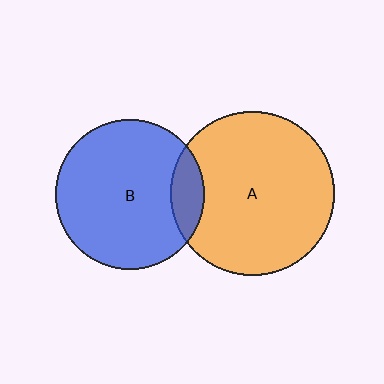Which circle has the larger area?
Circle A (orange).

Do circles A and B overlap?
Yes.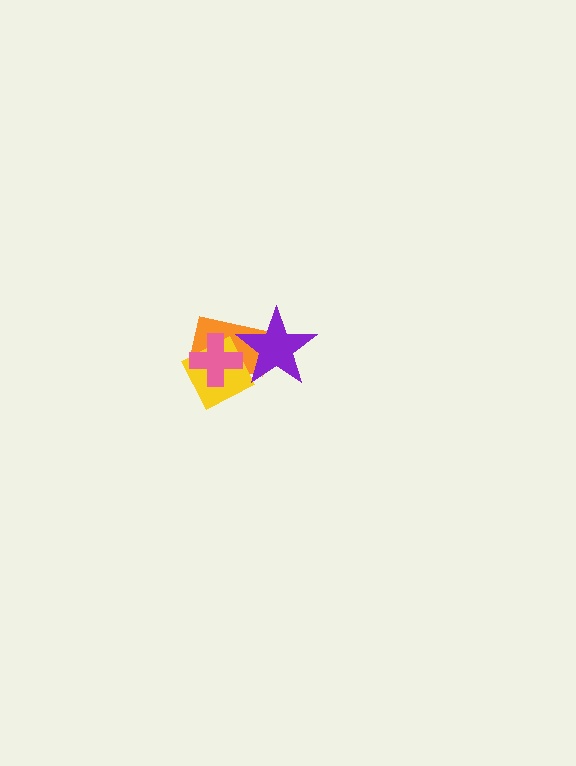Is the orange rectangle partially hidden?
Yes, it is partially covered by another shape.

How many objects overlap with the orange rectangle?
3 objects overlap with the orange rectangle.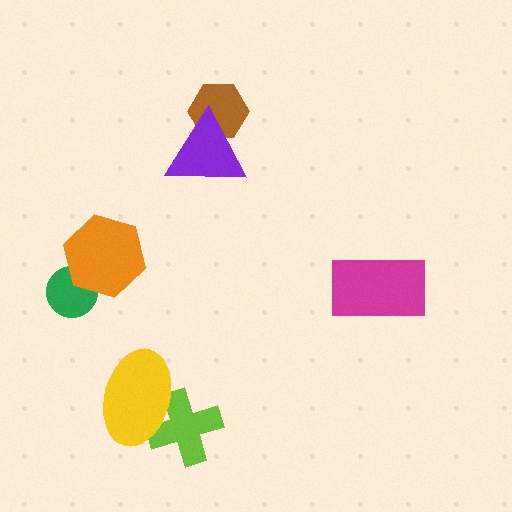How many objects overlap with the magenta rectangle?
0 objects overlap with the magenta rectangle.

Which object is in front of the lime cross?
The yellow ellipse is in front of the lime cross.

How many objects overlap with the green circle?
1 object overlaps with the green circle.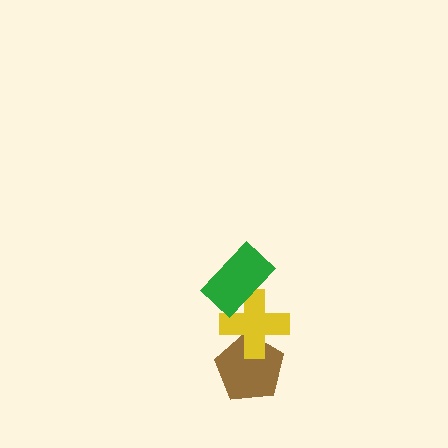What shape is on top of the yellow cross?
The green rectangle is on top of the yellow cross.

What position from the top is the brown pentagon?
The brown pentagon is 3rd from the top.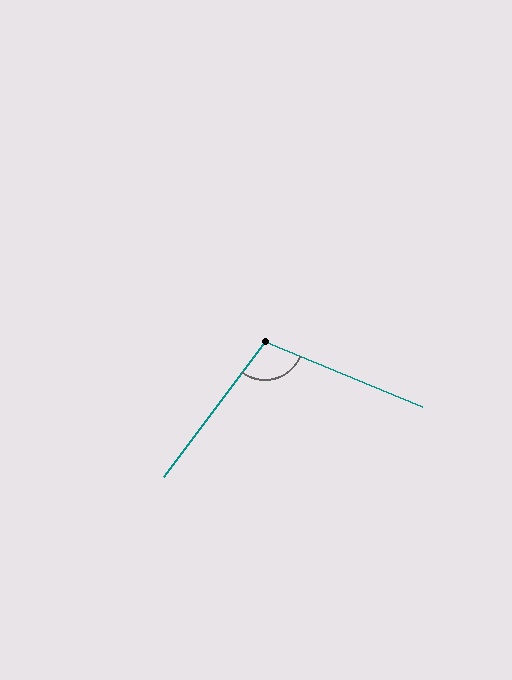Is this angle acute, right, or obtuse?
It is obtuse.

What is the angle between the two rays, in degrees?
Approximately 105 degrees.